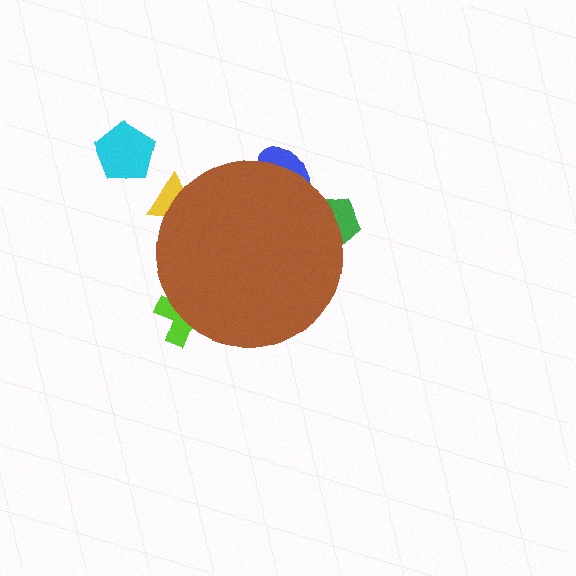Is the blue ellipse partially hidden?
Yes, the blue ellipse is partially hidden behind the brown circle.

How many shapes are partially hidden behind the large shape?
4 shapes are partially hidden.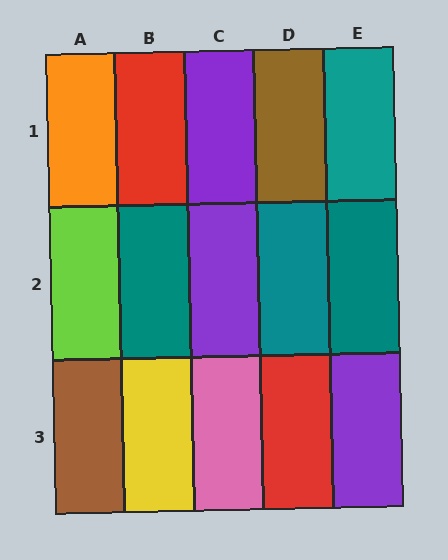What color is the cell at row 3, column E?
Purple.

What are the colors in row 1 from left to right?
Orange, red, purple, brown, teal.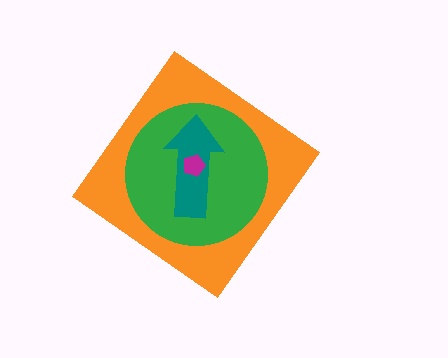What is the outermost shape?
The orange diamond.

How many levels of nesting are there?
4.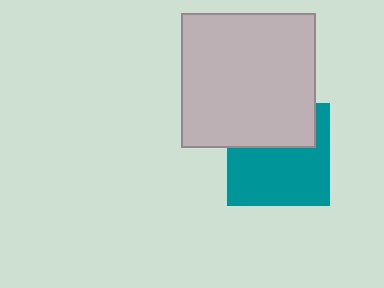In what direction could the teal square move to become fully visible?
The teal square could move down. That would shift it out from behind the light gray square entirely.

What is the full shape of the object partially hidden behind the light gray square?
The partially hidden object is a teal square.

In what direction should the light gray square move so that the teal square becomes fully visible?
The light gray square should move up. That is the shortest direction to clear the overlap and leave the teal square fully visible.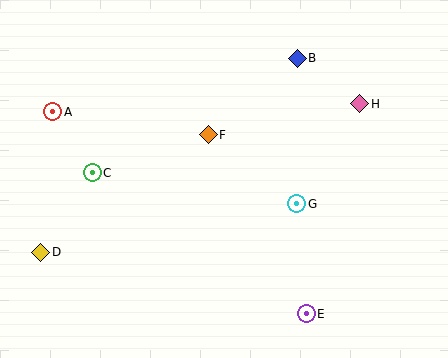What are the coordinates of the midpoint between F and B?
The midpoint between F and B is at (253, 96).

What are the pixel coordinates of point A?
Point A is at (53, 112).